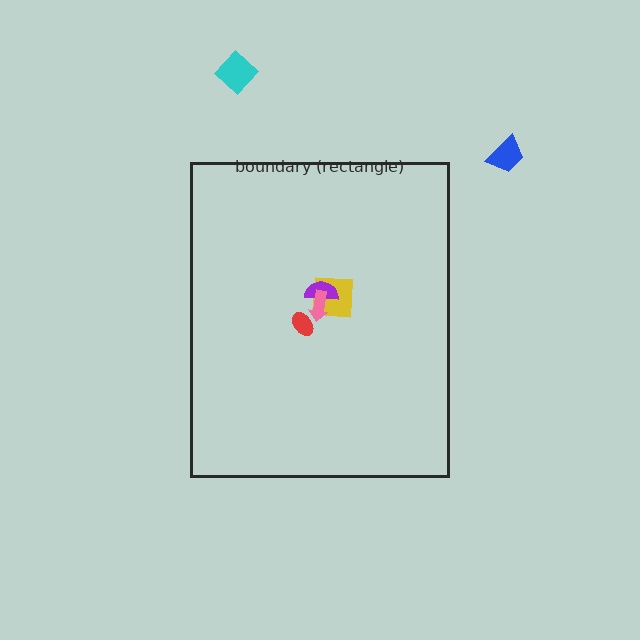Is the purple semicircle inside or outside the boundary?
Inside.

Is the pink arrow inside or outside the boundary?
Inside.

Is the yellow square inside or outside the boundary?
Inside.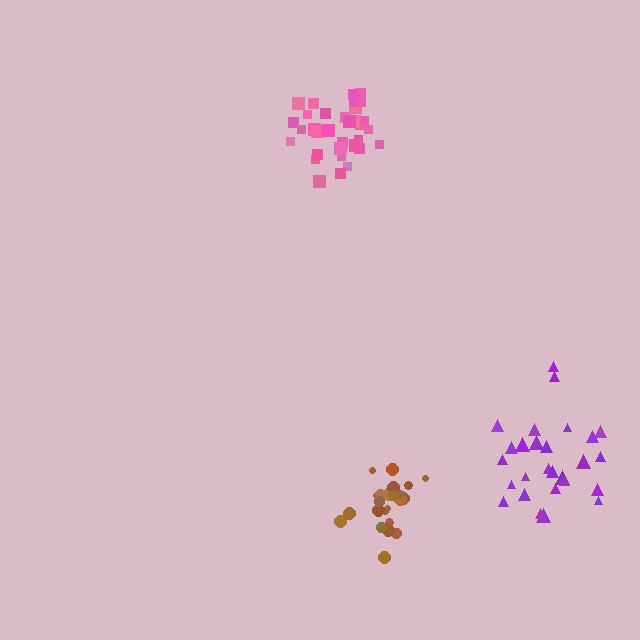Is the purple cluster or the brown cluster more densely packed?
Brown.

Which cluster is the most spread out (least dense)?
Purple.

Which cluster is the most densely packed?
Brown.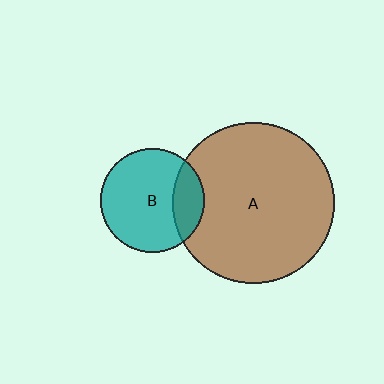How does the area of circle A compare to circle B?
Approximately 2.4 times.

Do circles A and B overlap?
Yes.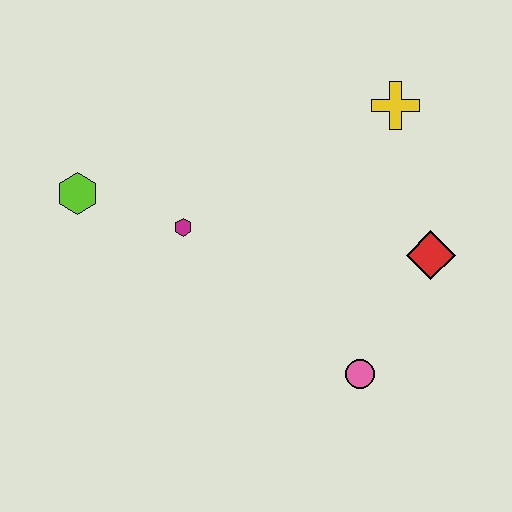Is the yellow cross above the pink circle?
Yes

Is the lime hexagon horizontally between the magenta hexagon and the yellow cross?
No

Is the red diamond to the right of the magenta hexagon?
Yes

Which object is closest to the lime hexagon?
The magenta hexagon is closest to the lime hexagon.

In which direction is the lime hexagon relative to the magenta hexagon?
The lime hexagon is to the left of the magenta hexagon.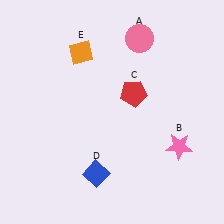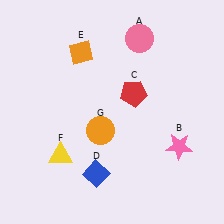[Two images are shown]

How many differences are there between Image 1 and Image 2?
There are 2 differences between the two images.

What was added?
A yellow triangle (F), an orange circle (G) were added in Image 2.